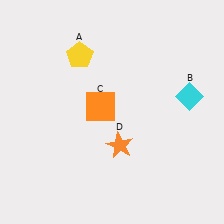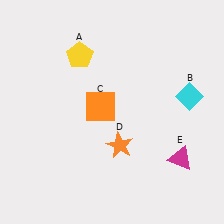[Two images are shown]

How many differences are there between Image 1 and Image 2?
There is 1 difference between the two images.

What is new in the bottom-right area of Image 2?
A magenta triangle (E) was added in the bottom-right area of Image 2.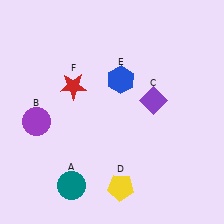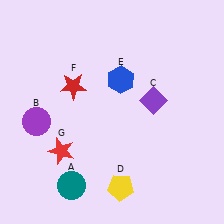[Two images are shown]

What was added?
A red star (G) was added in Image 2.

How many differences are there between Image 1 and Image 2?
There is 1 difference between the two images.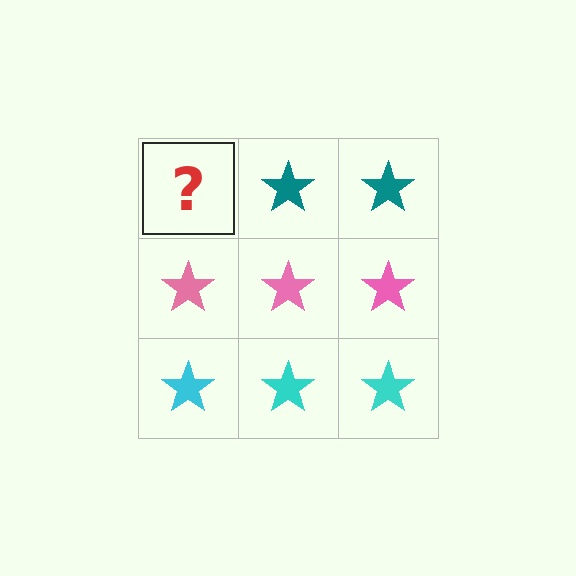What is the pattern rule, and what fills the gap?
The rule is that each row has a consistent color. The gap should be filled with a teal star.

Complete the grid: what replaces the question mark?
The question mark should be replaced with a teal star.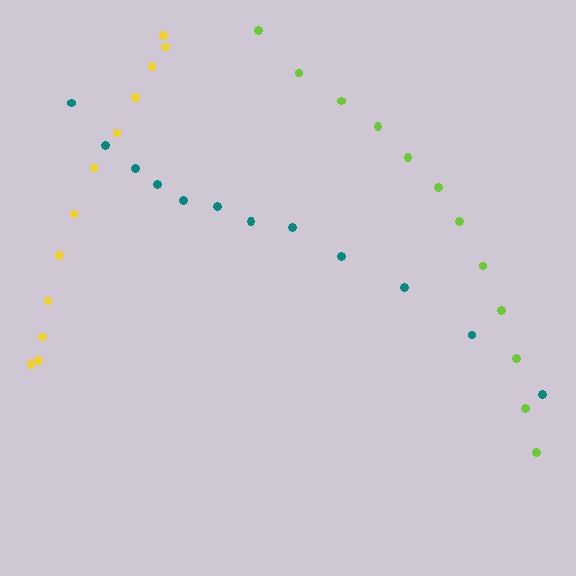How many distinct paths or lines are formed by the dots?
There are 3 distinct paths.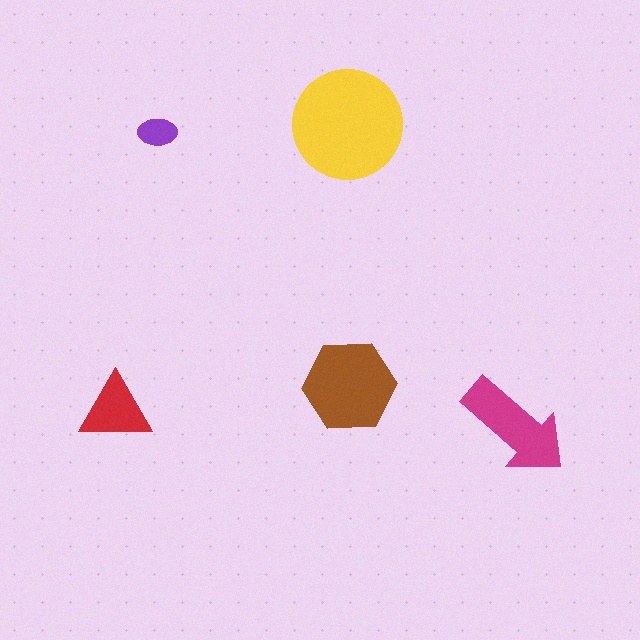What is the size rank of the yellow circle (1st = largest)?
1st.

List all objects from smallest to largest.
The purple ellipse, the red triangle, the magenta arrow, the brown hexagon, the yellow circle.